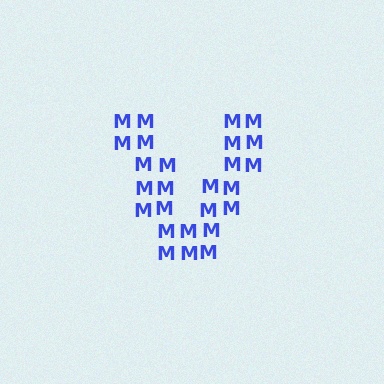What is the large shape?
The large shape is the letter V.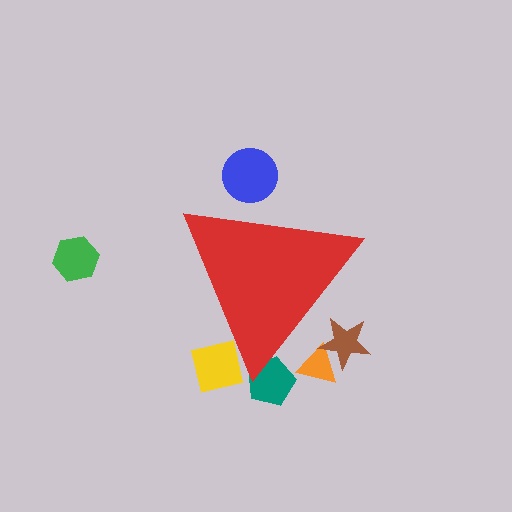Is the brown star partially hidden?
Yes, the brown star is partially hidden behind the red triangle.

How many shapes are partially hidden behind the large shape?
5 shapes are partially hidden.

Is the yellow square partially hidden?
Yes, the yellow square is partially hidden behind the red triangle.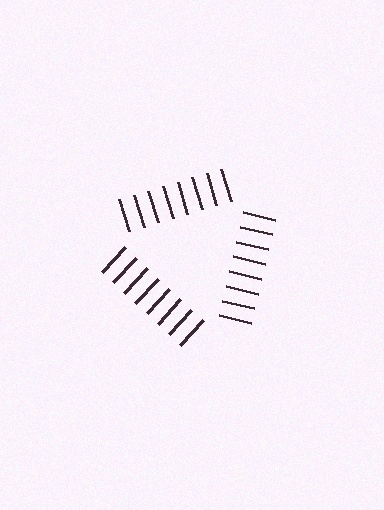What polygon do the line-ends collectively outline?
An illusory triangle — the line segments terminate on its edges but no continuous stroke is drawn.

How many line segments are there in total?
24 — 8 along each of the 3 edges.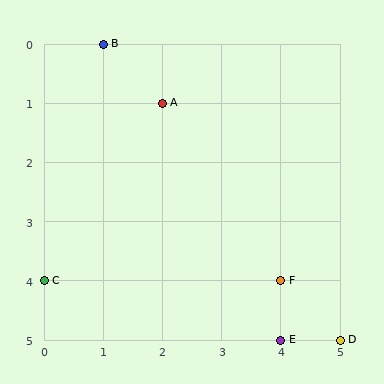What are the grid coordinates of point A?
Point A is at grid coordinates (2, 1).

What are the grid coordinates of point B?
Point B is at grid coordinates (1, 0).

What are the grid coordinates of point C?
Point C is at grid coordinates (0, 4).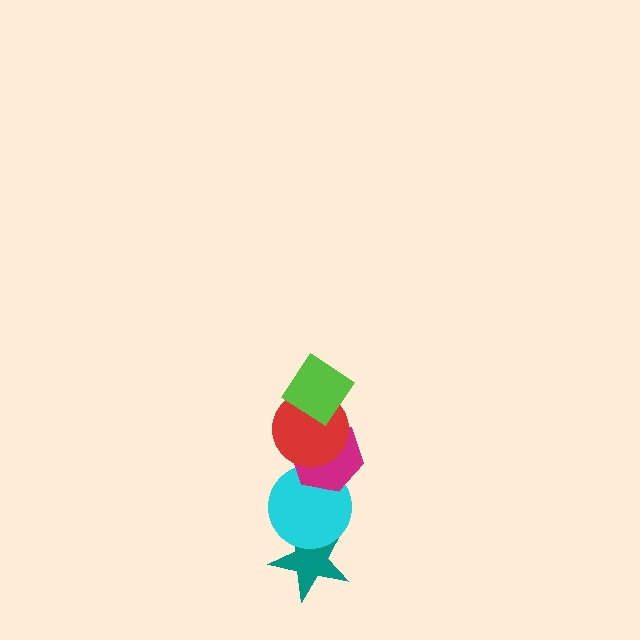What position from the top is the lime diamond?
The lime diamond is 1st from the top.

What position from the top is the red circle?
The red circle is 2nd from the top.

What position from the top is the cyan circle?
The cyan circle is 4th from the top.